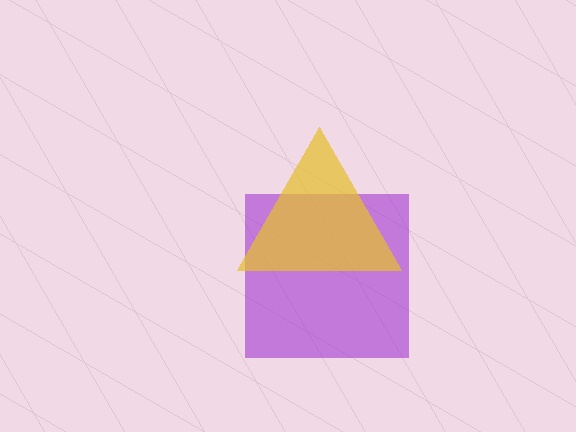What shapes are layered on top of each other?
The layered shapes are: a purple square, a yellow triangle.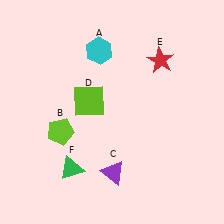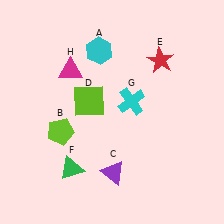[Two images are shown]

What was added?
A cyan cross (G), a magenta triangle (H) were added in Image 2.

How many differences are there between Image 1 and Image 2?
There are 2 differences between the two images.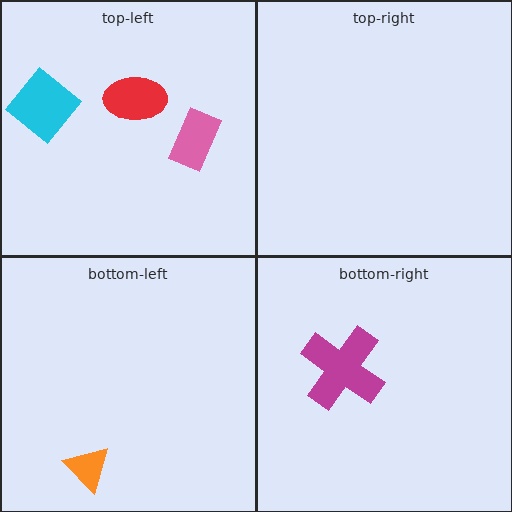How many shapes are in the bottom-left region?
1.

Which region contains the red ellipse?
The top-left region.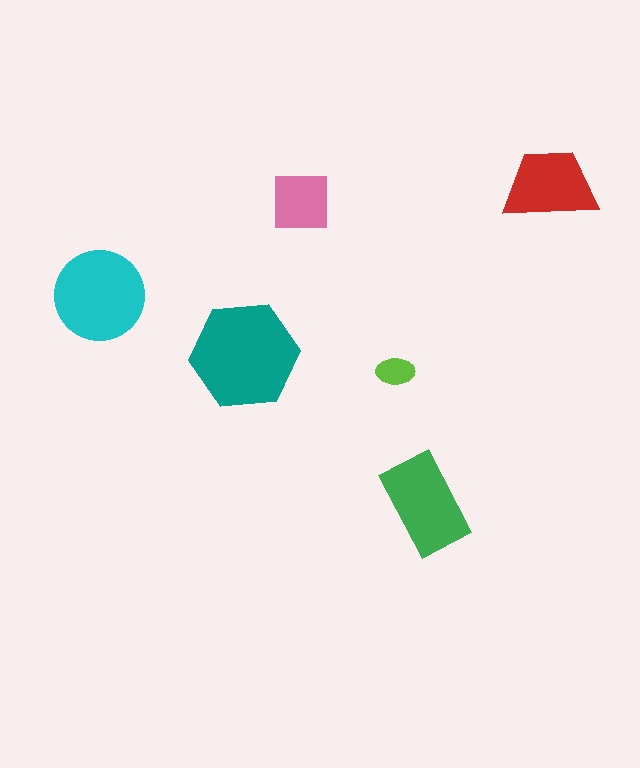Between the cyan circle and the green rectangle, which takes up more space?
The cyan circle.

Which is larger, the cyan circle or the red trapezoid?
The cyan circle.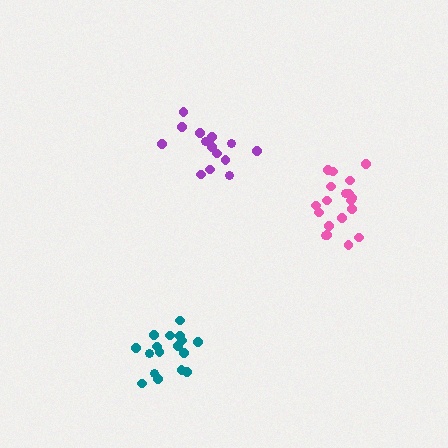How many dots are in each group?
Group 1: 15 dots, Group 2: 17 dots, Group 3: 20 dots (52 total).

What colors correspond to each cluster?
The clusters are colored: purple, teal, pink.